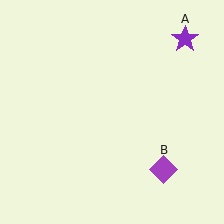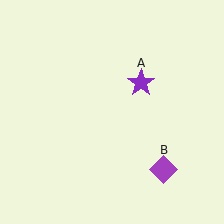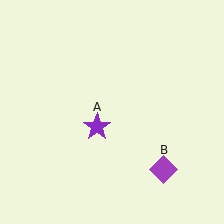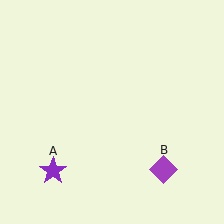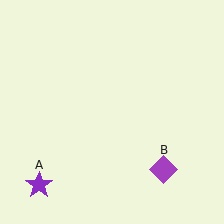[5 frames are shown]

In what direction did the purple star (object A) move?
The purple star (object A) moved down and to the left.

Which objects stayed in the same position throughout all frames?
Purple diamond (object B) remained stationary.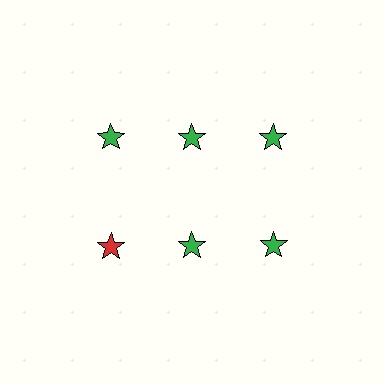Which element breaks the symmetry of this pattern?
The red star in the second row, leftmost column breaks the symmetry. All other shapes are green stars.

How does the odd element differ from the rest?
It has a different color: red instead of green.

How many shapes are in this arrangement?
There are 6 shapes arranged in a grid pattern.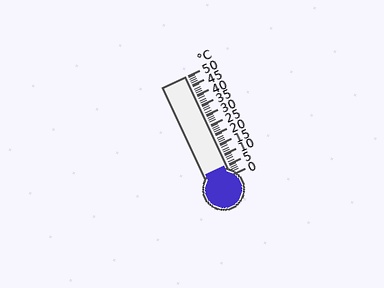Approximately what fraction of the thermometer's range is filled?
The thermometer is filled to approximately 10% of its range.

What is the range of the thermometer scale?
The thermometer scale ranges from 0°C to 50°C.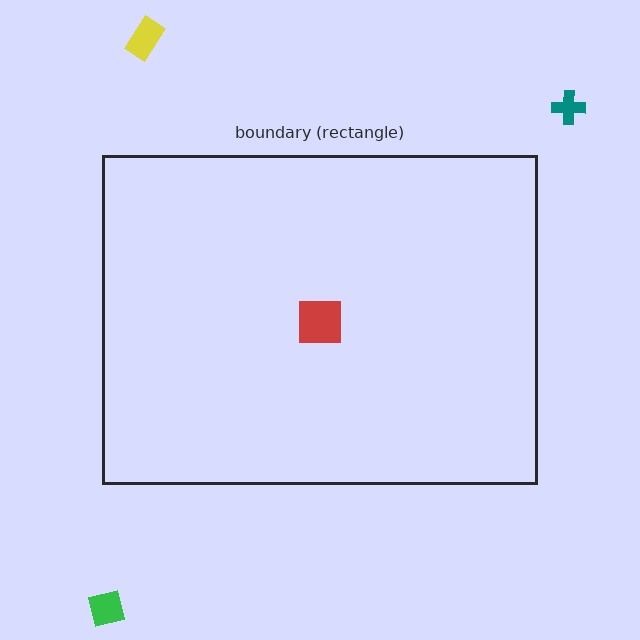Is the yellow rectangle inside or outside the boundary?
Outside.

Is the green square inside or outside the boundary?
Outside.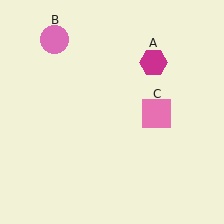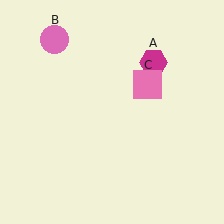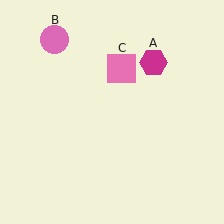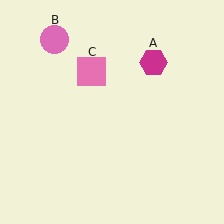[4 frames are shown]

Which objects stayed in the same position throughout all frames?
Magenta hexagon (object A) and pink circle (object B) remained stationary.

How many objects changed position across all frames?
1 object changed position: pink square (object C).